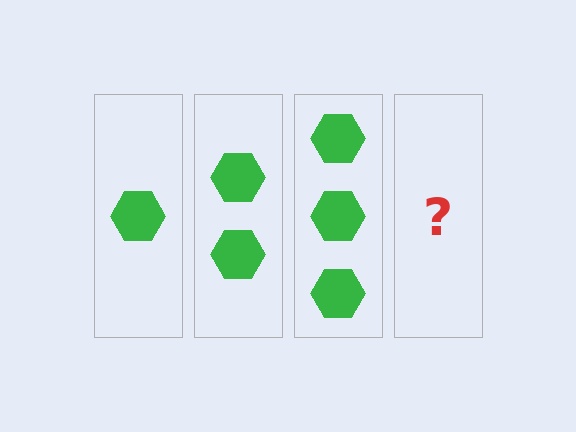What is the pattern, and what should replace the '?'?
The pattern is that each step adds one more hexagon. The '?' should be 4 hexagons.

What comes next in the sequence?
The next element should be 4 hexagons.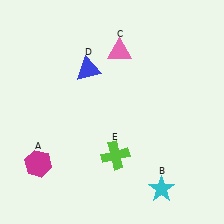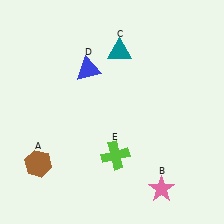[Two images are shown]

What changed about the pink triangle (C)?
In Image 1, C is pink. In Image 2, it changed to teal.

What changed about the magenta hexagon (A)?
In Image 1, A is magenta. In Image 2, it changed to brown.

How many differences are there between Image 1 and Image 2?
There are 3 differences between the two images.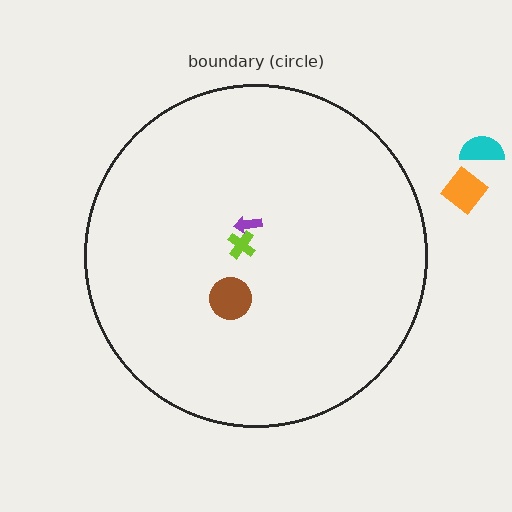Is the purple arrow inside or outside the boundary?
Inside.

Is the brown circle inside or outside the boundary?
Inside.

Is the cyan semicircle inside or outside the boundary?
Outside.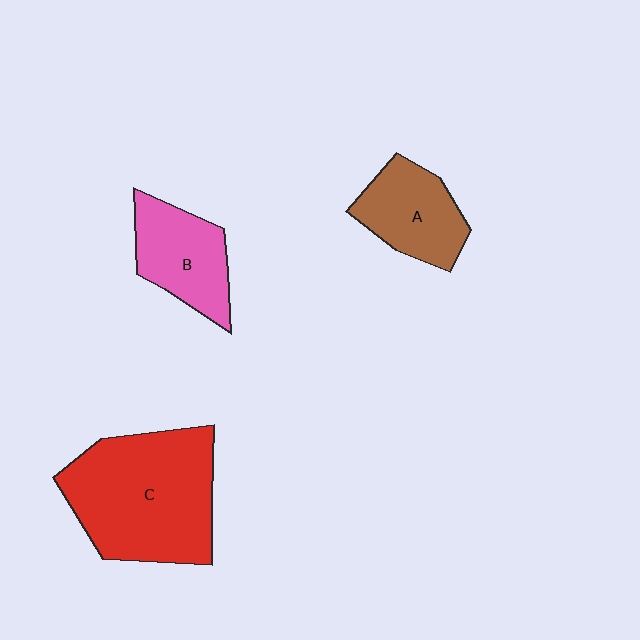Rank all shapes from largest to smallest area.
From largest to smallest: C (red), B (pink), A (brown).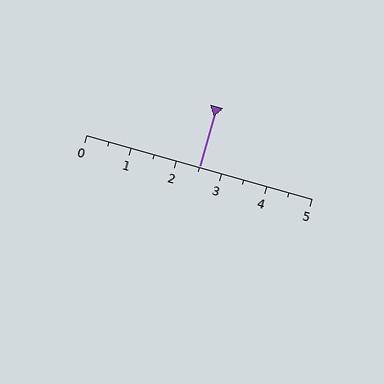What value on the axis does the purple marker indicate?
The marker indicates approximately 2.5.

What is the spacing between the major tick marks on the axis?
The major ticks are spaced 1 apart.